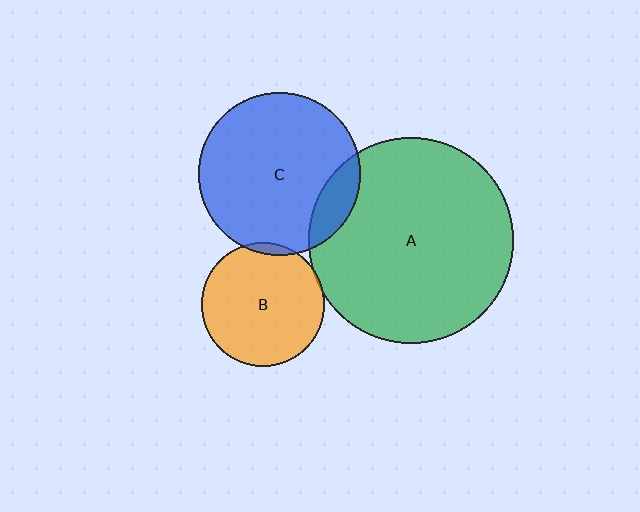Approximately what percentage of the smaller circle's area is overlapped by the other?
Approximately 5%.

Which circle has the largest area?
Circle A (green).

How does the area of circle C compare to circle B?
Approximately 1.7 times.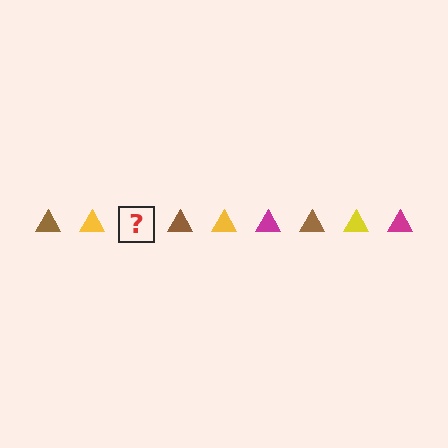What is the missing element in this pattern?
The missing element is a magenta triangle.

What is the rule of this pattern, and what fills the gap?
The rule is that the pattern cycles through brown, yellow, magenta triangles. The gap should be filled with a magenta triangle.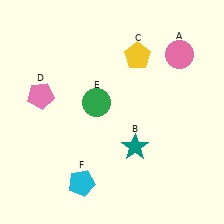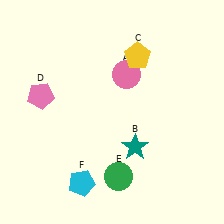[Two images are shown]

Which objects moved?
The objects that moved are: the pink circle (A), the green circle (E).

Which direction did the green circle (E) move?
The green circle (E) moved down.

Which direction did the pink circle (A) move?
The pink circle (A) moved left.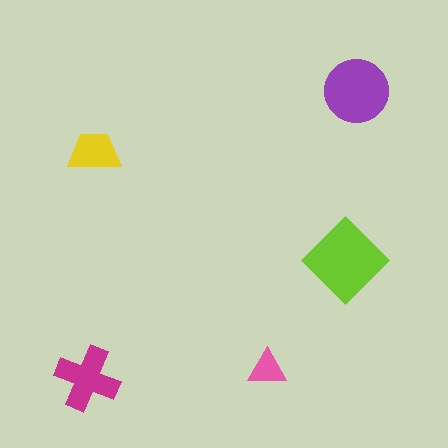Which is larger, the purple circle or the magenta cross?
The purple circle.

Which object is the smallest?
The pink triangle.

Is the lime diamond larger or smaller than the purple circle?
Larger.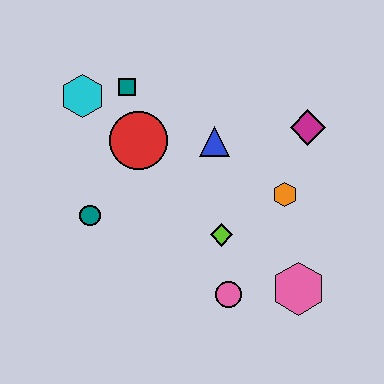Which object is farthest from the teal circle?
The magenta diamond is farthest from the teal circle.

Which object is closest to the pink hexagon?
The pink circle is closest to the pink hexagon.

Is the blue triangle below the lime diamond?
No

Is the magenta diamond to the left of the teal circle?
No